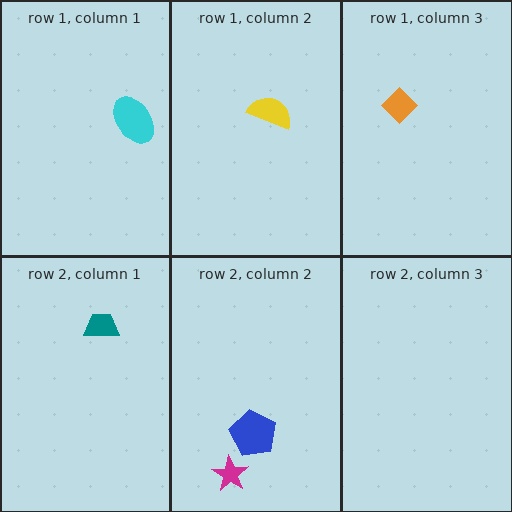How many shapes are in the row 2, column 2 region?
2.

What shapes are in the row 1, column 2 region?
The yellow semicircle.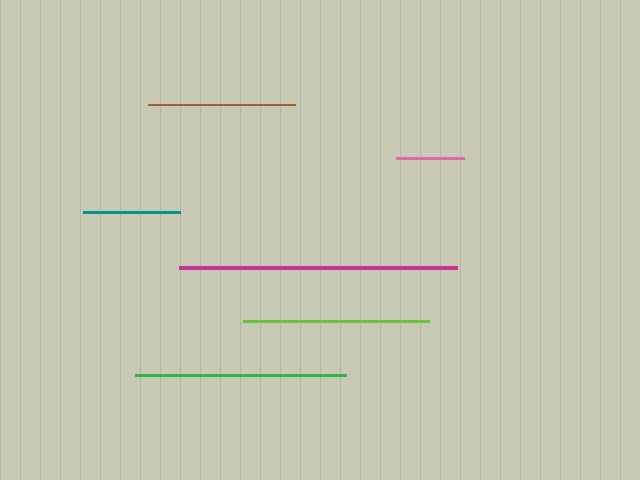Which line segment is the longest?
The magenta line is the longest at approximately 278 pixels.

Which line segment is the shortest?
The pink line is the shortest at approximately 69 pixels.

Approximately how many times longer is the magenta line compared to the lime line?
The magenta line is approximately 1.5 times the length of the lime line.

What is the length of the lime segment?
The lime segment is approximately 186 pixels long.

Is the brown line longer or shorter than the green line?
The green line is longer than the brown line.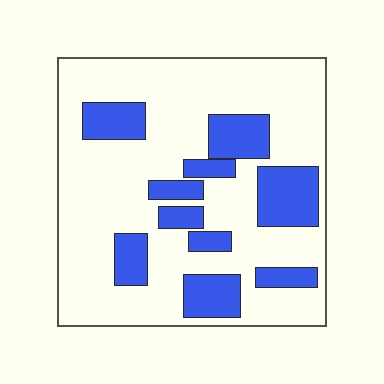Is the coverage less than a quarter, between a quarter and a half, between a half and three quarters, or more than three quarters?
Between a quarter and a half.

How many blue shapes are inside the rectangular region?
10.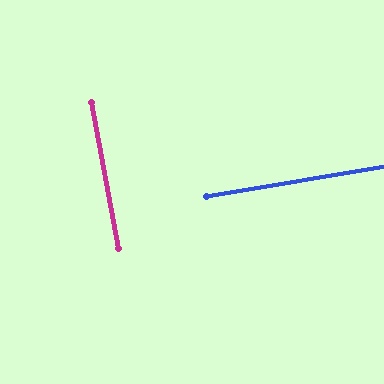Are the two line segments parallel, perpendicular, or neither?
Perpendicular — they meet at approximately 89°.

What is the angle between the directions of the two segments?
Approximately 89 degrees.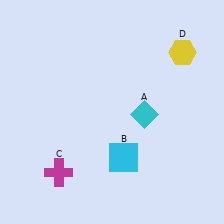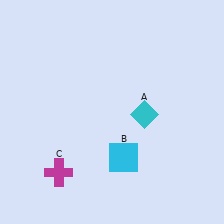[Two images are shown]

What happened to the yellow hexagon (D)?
The yellow hexagon (D) was removed in Image 2. It was in the top-right area of Image 1.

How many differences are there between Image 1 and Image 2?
There is 1 difference between the two images.